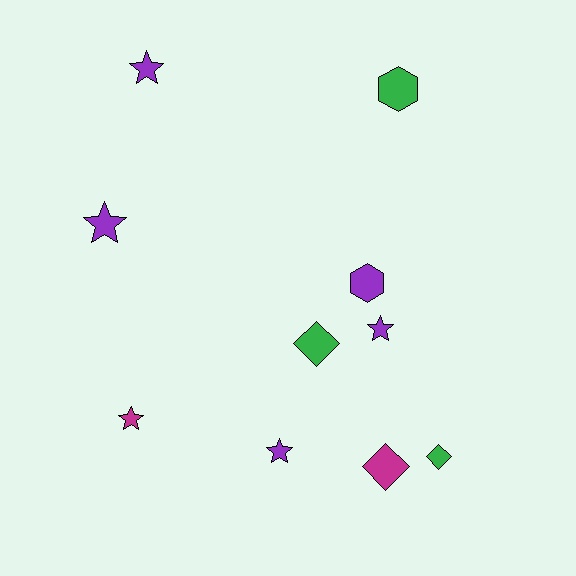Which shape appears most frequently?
Star, with 5 objects.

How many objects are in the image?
There are 10 objects.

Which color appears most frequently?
Purple, with 5 objects.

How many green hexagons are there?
There is 1 green hexagon.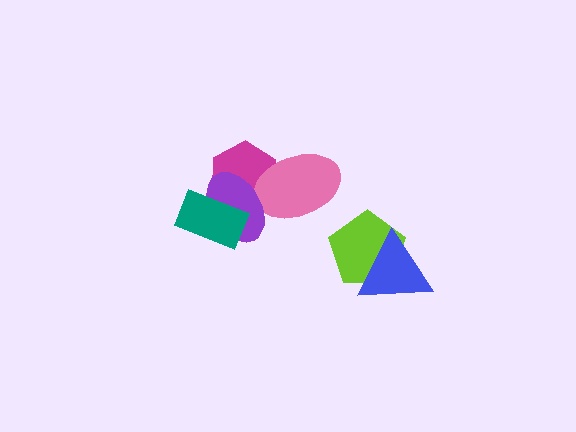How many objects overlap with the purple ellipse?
3 objects overlap with the purple ellipse.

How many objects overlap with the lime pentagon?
1 object overlaps with the lime pentagon.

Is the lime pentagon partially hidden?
Yes, it is partially covered by another shape.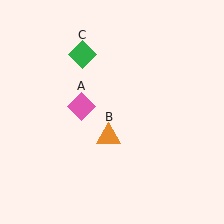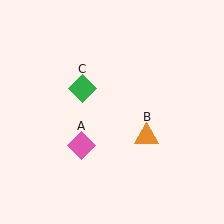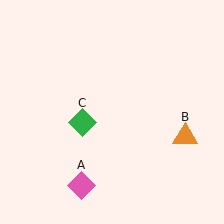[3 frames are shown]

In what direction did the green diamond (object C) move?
The green diamond (object C) moved down.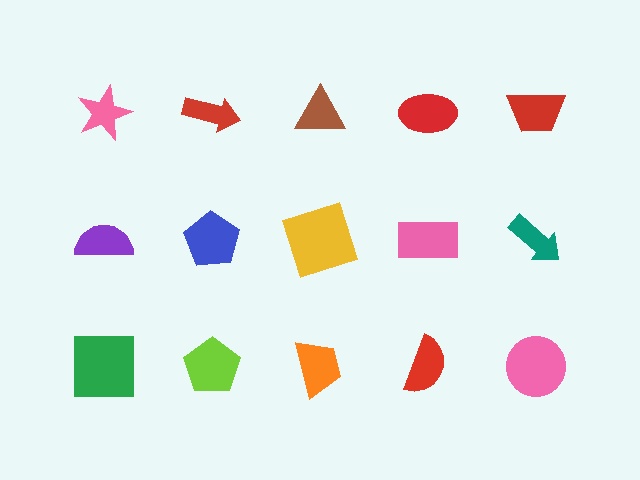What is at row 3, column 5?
A pink circle.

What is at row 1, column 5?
A red trapezoid.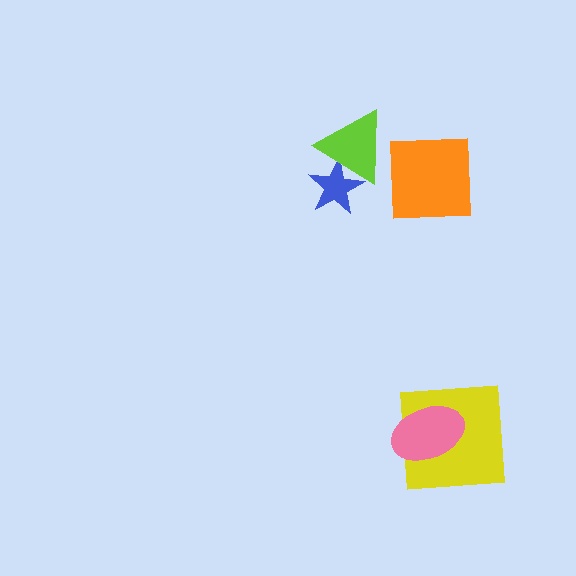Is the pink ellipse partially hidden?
No, no other shape covers it.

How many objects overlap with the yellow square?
1 object overlaps with the yellow square.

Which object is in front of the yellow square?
The pink ellipse is in front of the yellow square.